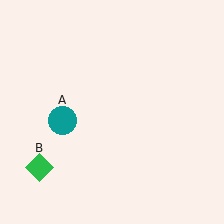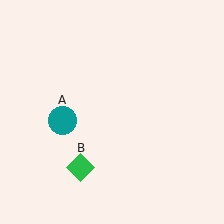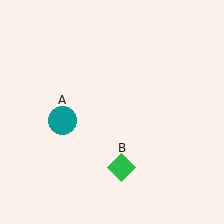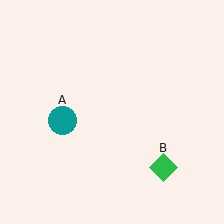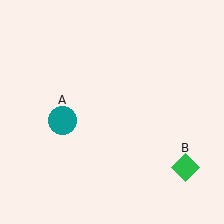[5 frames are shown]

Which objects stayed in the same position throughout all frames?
Teal circle (object A) remained stationary.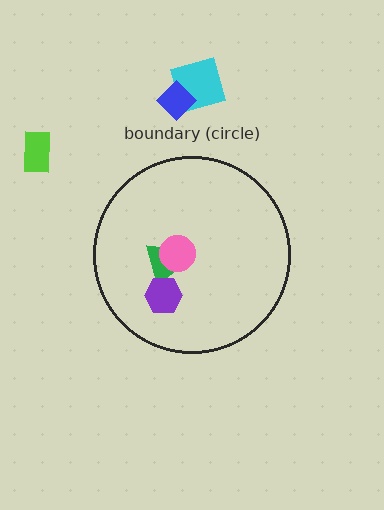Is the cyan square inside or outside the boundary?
Outside.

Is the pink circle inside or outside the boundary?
Inside.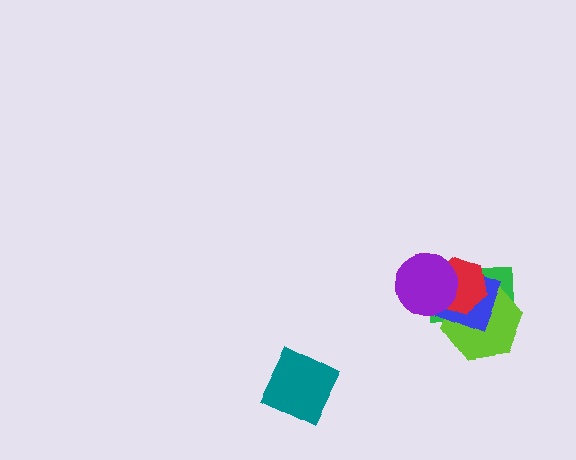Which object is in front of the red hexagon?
The purple circle is in front of the red hexagon.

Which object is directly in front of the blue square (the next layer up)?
The red hexagon is directly in front of the blue square.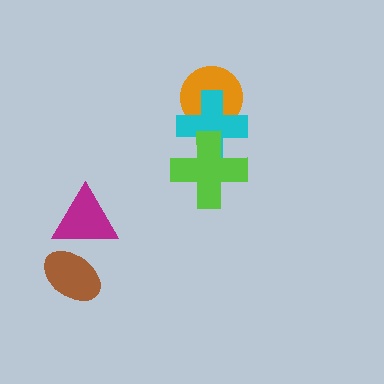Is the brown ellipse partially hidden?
Yes, it is partially covered by another shape.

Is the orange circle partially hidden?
Yes, it is partially covered by another shape.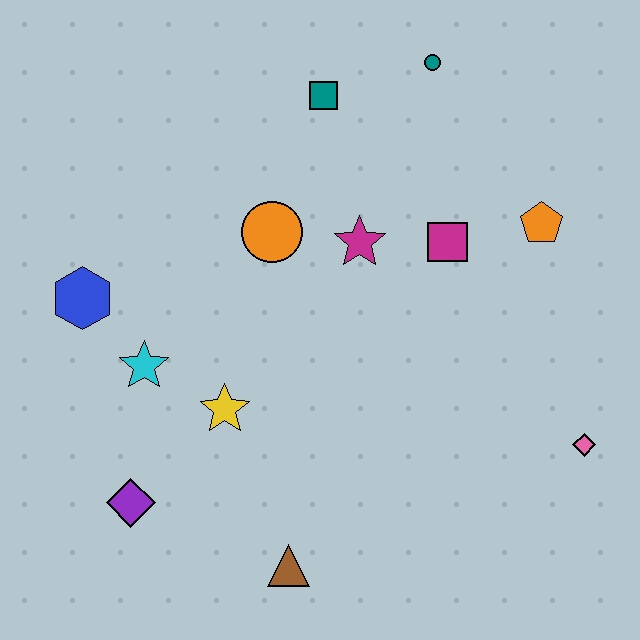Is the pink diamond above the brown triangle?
Yes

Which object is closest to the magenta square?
The magenta star is closest to the magenta square.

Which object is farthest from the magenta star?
The purple diamond is farthest from the magenta star.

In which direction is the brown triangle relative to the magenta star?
The brown triangle is below the magenta star.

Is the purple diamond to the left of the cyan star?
Yes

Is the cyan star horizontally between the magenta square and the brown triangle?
No